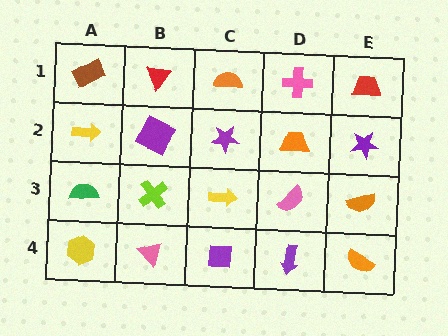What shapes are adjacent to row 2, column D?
A pink cross (row 1, column D), a pink semicircle (row 3, column D), a purple star (row 2, column C), a purple star (row 2, column E).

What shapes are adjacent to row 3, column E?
A purple star (row 2, column E), an orange semicircle (row 4, column E), a pink semicircle (row 3, column D).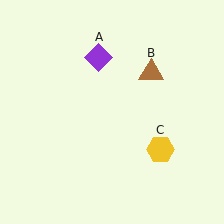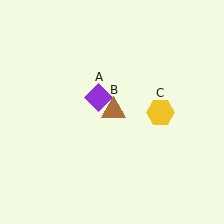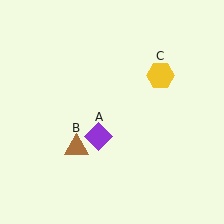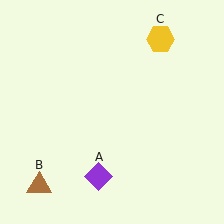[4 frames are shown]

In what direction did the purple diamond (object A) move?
The purple diamond (object A) moved down.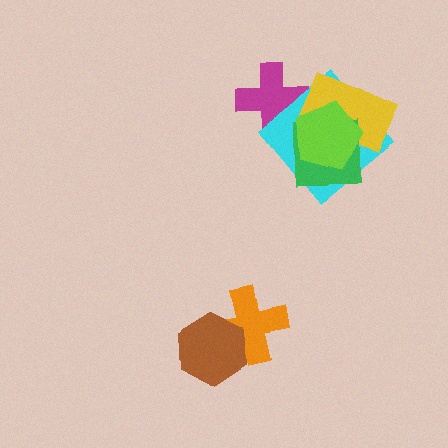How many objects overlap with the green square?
3 objects overlap with the green square.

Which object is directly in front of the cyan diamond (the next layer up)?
The yellow rectangle is directly in front of the cyan diamond.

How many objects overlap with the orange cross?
1 object overlaps with the orange cross.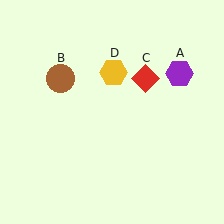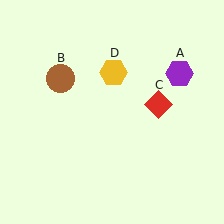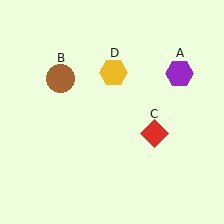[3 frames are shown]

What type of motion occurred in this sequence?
The red diamond (object C) rotated clockwise around the center of the scene.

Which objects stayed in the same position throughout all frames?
Purple hexagon (object A) and brown circle (object B) and yellow hexagon (object D) remained stationary.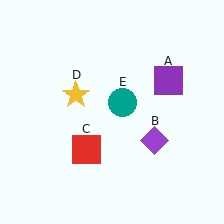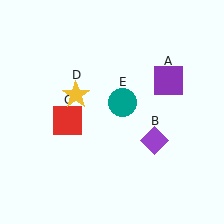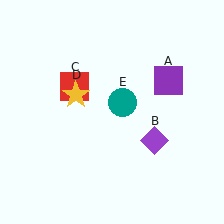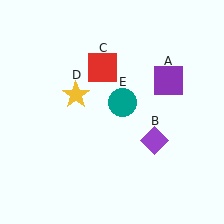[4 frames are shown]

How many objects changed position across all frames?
1 object changed position: red square (object C).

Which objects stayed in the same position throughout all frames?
Purple square (object A) and purple diamond (object B) and yellow star (object D) and teal circle (object E) remained stationary.